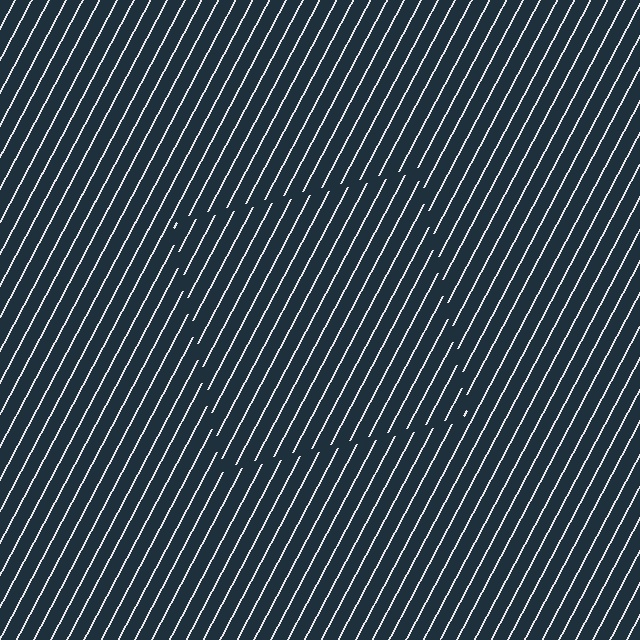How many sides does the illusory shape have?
4 sides — the line-ends trace a square.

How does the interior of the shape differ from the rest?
The interior of the shape contains the same grating, shifted by half a period — the contour is defined by the phase discontinuity where line-ends from the inner and outer gratings abut.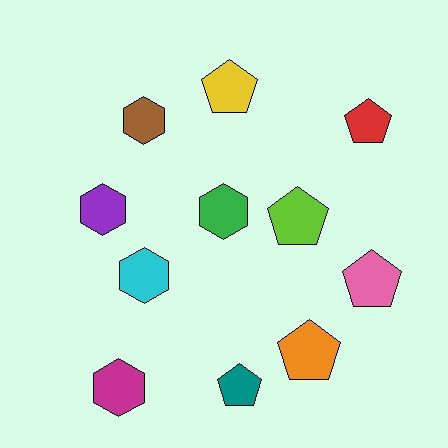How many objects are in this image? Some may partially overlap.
There are 11 objects.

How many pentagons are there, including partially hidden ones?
There are 6 pentagons.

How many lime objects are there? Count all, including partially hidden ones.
There is 1 lime object.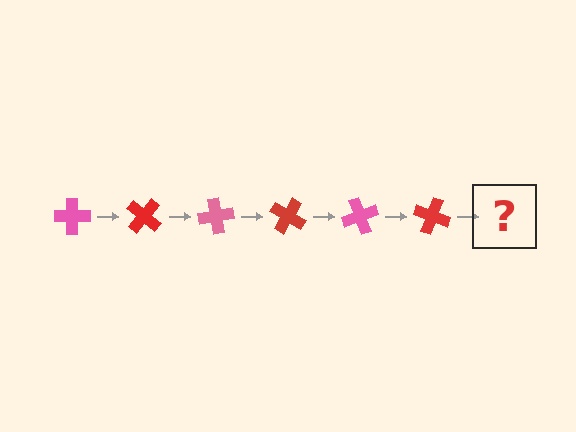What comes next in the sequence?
The next element should be a pink cross, rotated 240 degrees from the start.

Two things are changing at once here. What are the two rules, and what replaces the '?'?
The two rules are that it rotates 40 degrees each step and the color cycles through pink and red. The '?' should be a pink cross, rotated 240 degrees from the start.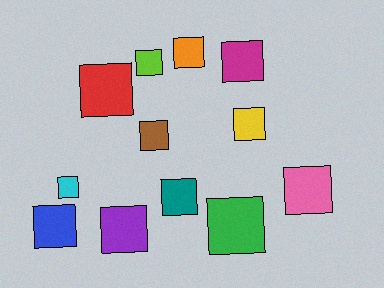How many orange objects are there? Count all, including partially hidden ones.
There is 1 orange object.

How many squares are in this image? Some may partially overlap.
There are 12 squares.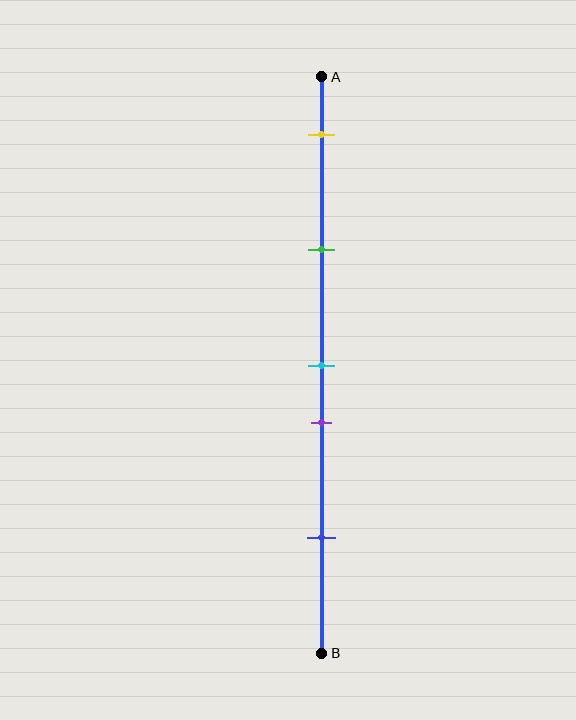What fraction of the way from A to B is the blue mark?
The blue mark is approximately 80% (0.8) of the way from A to B.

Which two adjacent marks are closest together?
The cyan and purple marks are the closest adjacent pair.